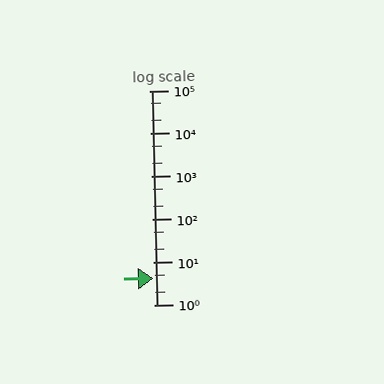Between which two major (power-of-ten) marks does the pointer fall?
The pointer is between 1 and 10.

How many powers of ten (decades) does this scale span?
The scale spans 5 decades, from 1 to 100000.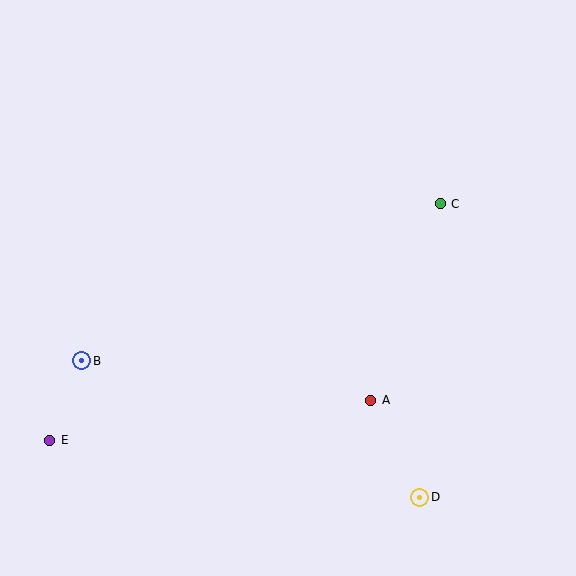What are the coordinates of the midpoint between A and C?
The midpoint between A and C is at (406, 302).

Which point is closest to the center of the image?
Point A at (371, 400) is closest to the center.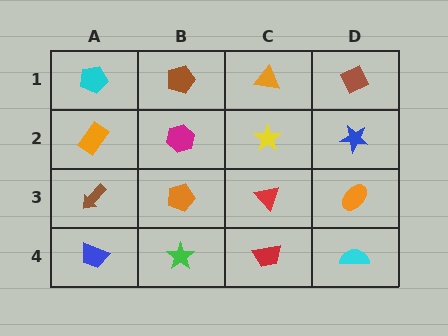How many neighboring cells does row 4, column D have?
2.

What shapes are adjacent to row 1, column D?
A blue star (row 2, column D), an orange triangle (row 1, column C).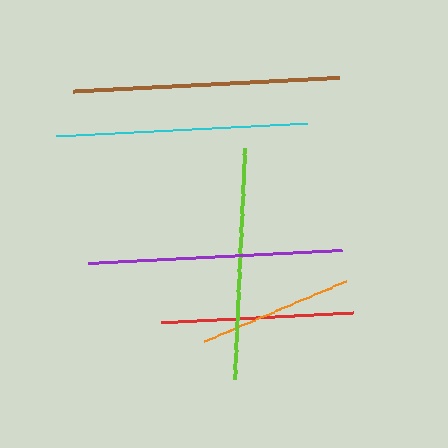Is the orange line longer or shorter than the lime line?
The lime line is longer than the orange line.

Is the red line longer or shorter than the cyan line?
The cyan line is longer than the red line.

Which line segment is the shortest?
The orange line is the shortest at approximately 155 pixels.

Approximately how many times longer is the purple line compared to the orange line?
The purple line is approximately 1.6 times the length of the orange line.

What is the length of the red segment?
The red segment is approximately 192 pixels long.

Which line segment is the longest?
The brown line is the longest at approximately 267 pixels.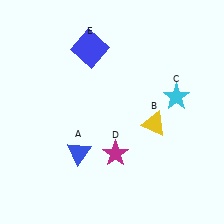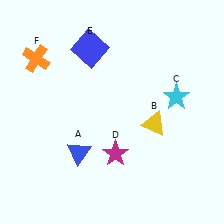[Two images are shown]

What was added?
An orange cross (F) was added in Image 2.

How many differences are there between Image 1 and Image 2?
There is 1 difference between the two images.